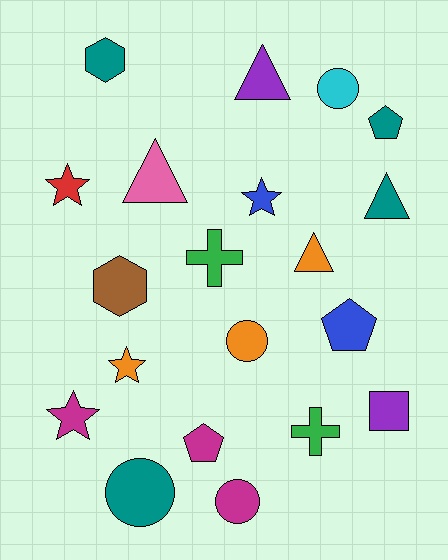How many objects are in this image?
There are 20 objects.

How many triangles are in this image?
There are 4 triangles.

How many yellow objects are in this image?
There are no yellow objects.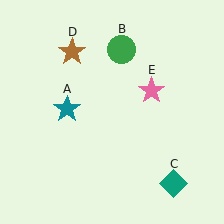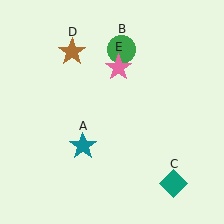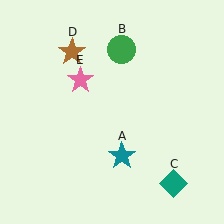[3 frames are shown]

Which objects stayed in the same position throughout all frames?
Green circle (object B) and teal diamond (object C) and brown star (object D) remained stationary.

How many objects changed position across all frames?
2 objects changed position: teal star (object A), pink star (object E).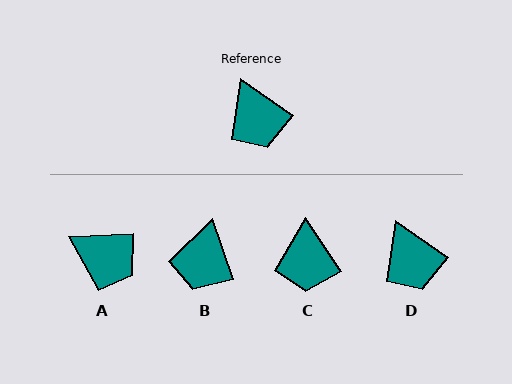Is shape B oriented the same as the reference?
No, it is off by about 36 degrees.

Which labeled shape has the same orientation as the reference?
D.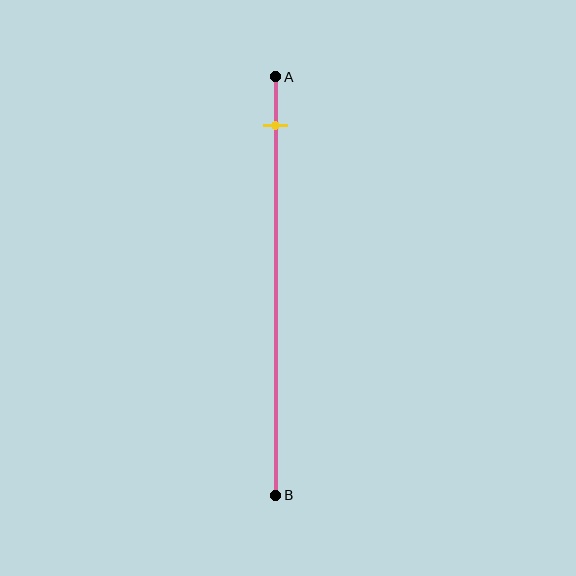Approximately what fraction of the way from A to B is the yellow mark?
The yellow mark is approximately 10% of the way from A to B.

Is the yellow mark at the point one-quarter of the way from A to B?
No, the mark is at about 10% from A, not at the 25% one-quarter point.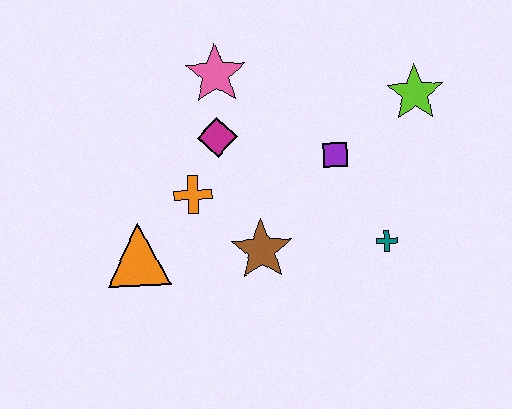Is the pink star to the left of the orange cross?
No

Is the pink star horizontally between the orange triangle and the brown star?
Yes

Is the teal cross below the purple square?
Yes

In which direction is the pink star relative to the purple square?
The pink star is to the left of the purple square.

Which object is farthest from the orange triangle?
The lime star is farthest from the orange triangle.